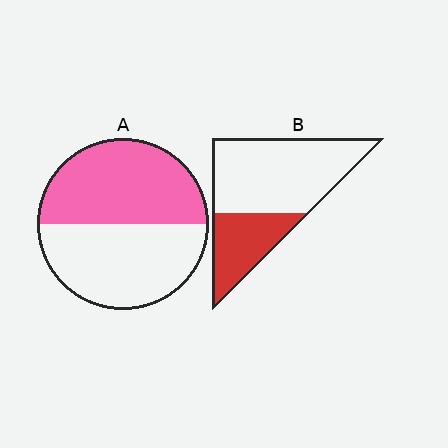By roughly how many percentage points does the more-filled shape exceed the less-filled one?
By roughly 20 percentage points (A over B).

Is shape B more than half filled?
No.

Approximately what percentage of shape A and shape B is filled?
A is approximately 50% and B is approximately 30%.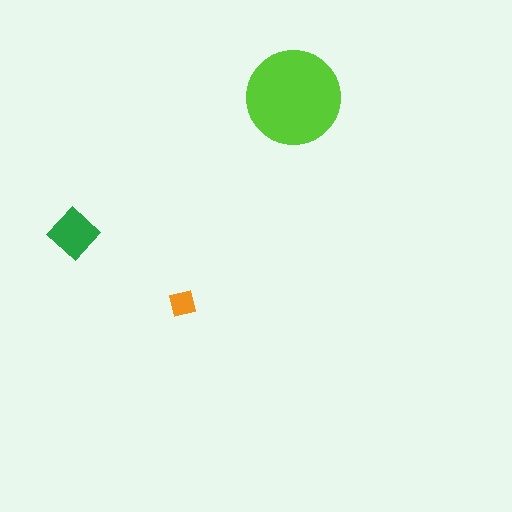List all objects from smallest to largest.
The orange square, the green diamond, the lime circle.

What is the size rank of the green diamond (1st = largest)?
2nd.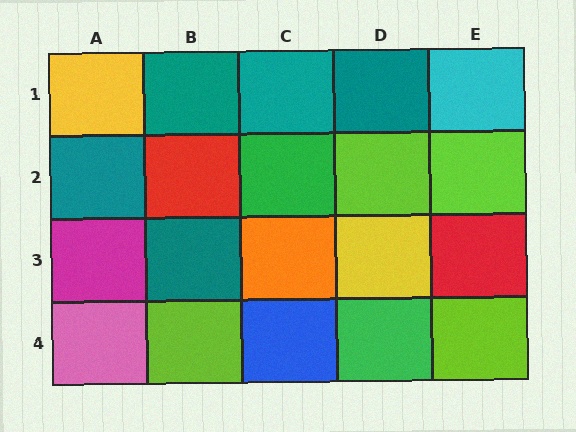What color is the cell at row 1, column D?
Teal.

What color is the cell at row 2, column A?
Teal.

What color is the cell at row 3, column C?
Orange.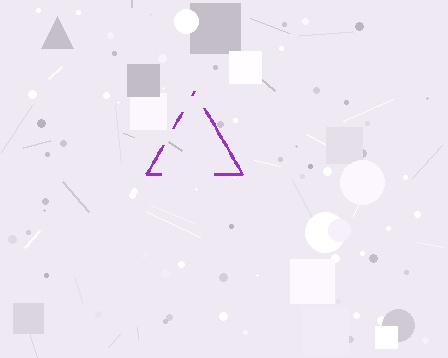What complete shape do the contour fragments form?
The contour fragments form a triangle.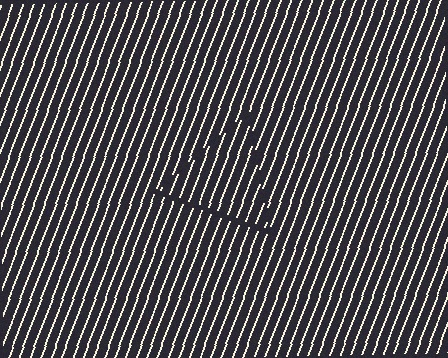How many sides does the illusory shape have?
3 sides — the line-ends trace a triangle.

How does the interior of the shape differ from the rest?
The interior of the shape contains the same grating, shifted by half a period — the contour is defined by the phase discontinuity where line-ends from the inner and outer gratings abut.